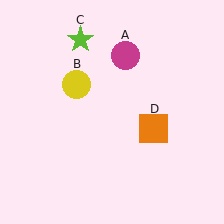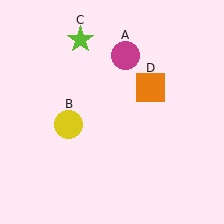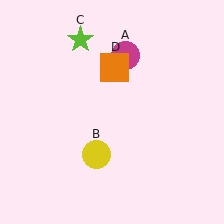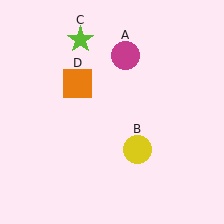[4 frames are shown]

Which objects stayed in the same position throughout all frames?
Magenta circle (object A) and lime star (object C) remained stationary.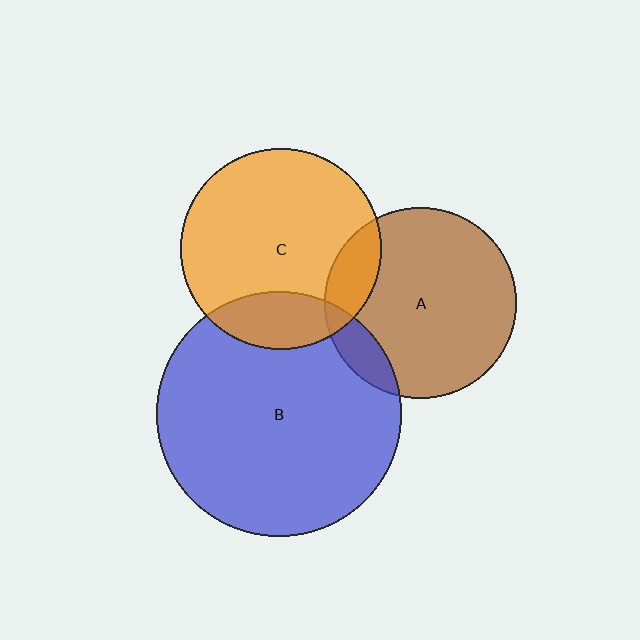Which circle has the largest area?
Circle B (blue).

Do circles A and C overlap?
Yes.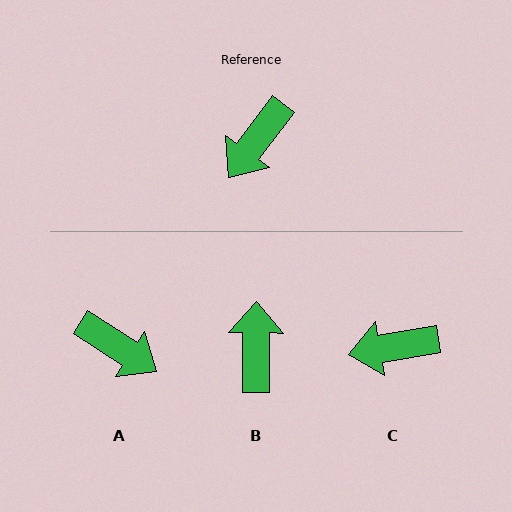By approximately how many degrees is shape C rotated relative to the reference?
Approximately 44 degrees clockwise.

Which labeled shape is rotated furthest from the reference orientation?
B, about 144 degrees away.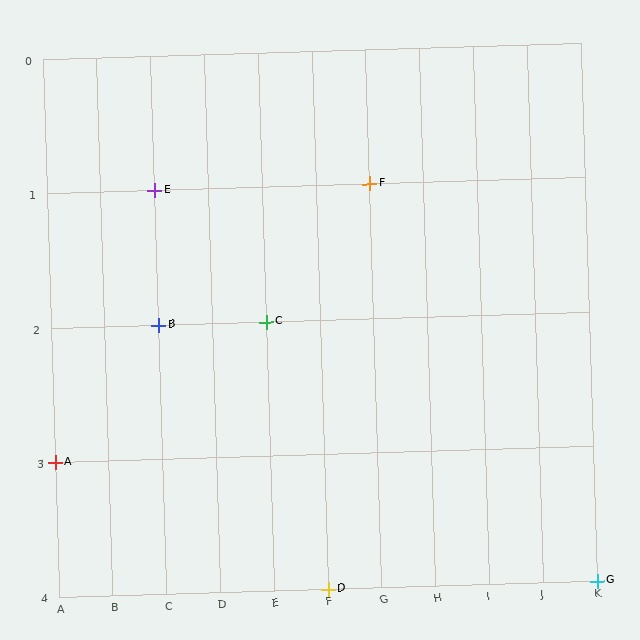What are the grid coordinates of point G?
Point G is at grid coordinates (K, 4).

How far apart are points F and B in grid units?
Points F and B are 4 columns and 1 row apart (about 4.1 grid units diagonally).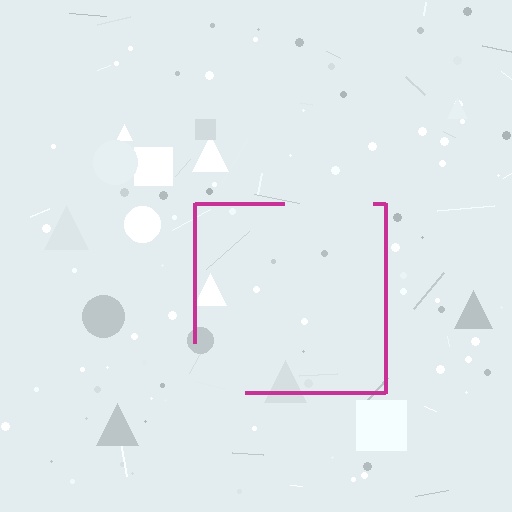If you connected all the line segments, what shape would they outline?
They would outline a square.